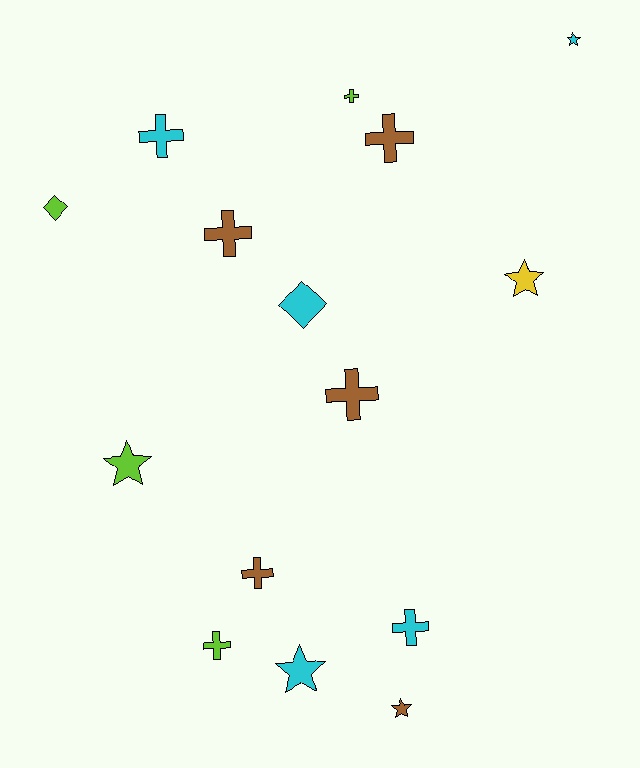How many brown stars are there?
There is 1 brown star.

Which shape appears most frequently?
Cross, with 8 objects.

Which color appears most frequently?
Cyan, with 5 objects.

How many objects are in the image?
There are 15 objects.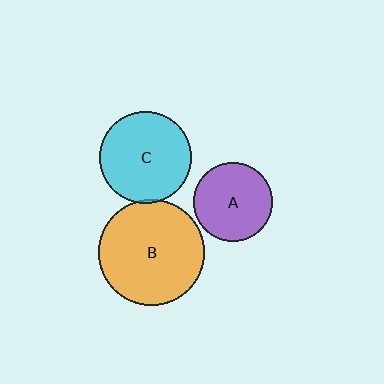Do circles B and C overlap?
Yes.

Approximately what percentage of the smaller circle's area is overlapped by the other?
Approximately 5%.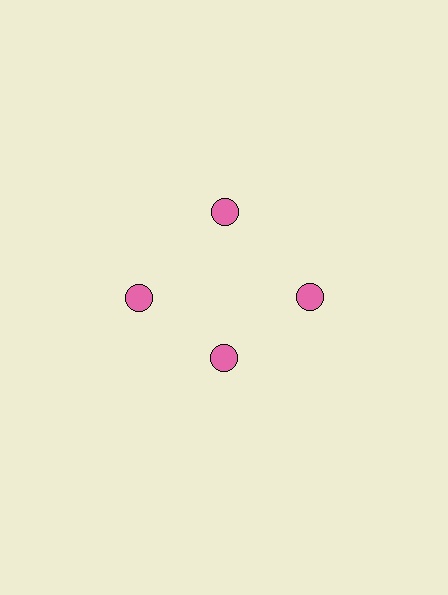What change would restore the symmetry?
The symmetry would be restored by moving it outward, back onto the ring so that all 4 circles sit at equal angles and equal distance from the center.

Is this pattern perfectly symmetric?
No. The 4 pink circles are arranged in a ring, but one element near the 6 o'clock position is pulled inward toward the center, breaking the 4-fold rotational symmetry.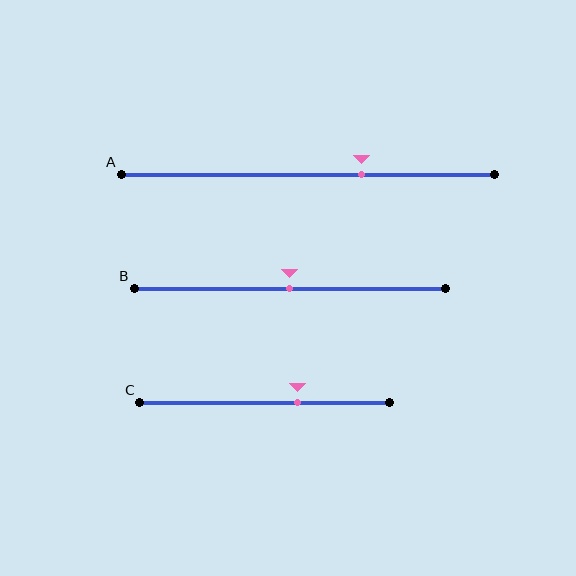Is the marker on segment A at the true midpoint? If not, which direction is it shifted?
No, the marker on segment A is shifted to the right by about 14% of the segment length.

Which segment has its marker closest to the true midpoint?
Segment B has its marker closest to the true midpoint.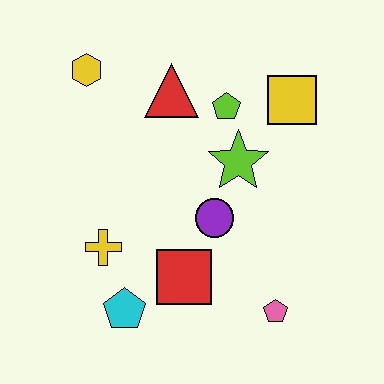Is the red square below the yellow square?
Yes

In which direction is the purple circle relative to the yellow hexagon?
The purple circle is below the yellow hexagon.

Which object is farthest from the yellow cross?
The yellow square is farthest from the yellow cross.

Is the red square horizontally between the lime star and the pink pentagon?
No